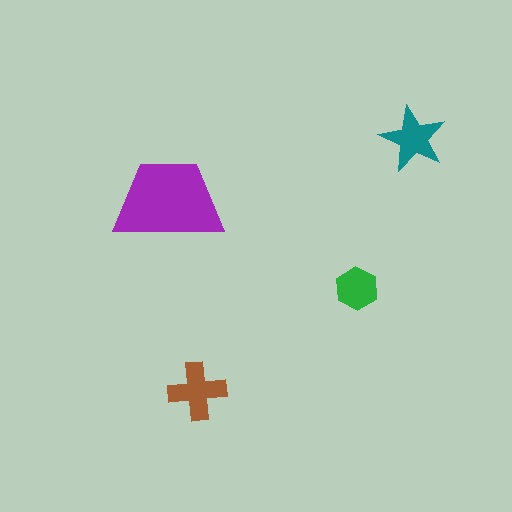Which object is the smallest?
The green hexagon.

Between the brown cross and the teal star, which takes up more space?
The brown cross.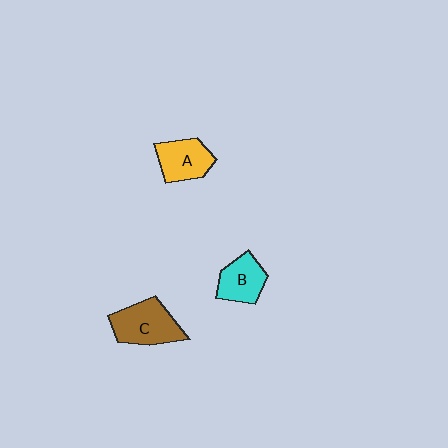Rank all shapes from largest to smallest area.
From largest to smallest: C (brown), A (yellow), B (cyan).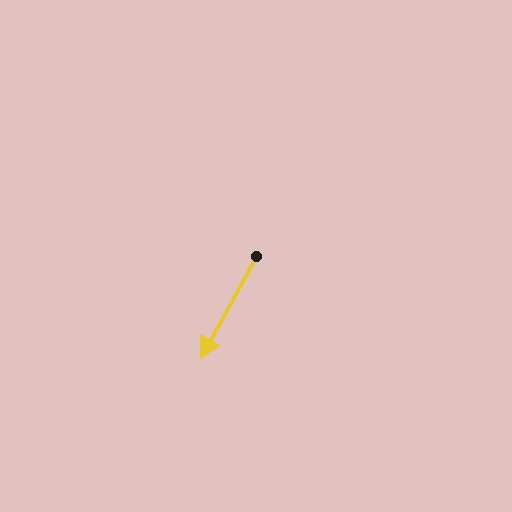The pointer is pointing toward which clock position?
Roughly 7 o'clock.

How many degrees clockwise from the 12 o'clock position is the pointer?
Approximately 208 degrees.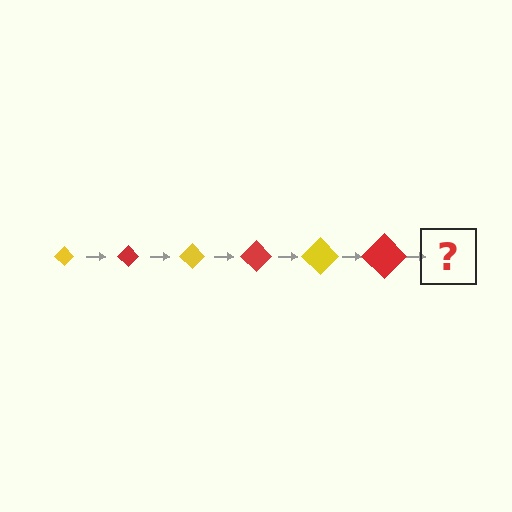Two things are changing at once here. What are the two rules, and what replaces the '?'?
The two rules are that the diamond grows larger each step and the color cycles through yellow and red. The '?' should be a yellow diamond, larger than the previous one.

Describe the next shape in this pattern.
It should be a yellow diamond, larger than the previous one.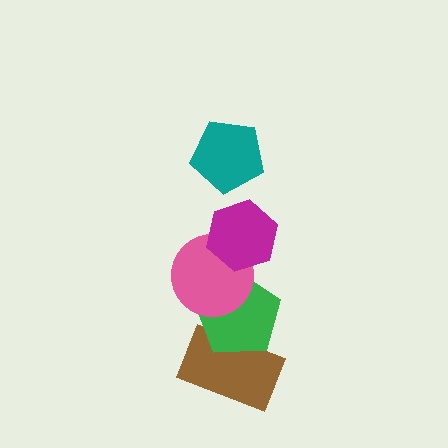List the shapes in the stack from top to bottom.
From top to bottom: the teal pentagon, the magenta hexagon, the pink circle, the green pentagon, the brown rectangle.